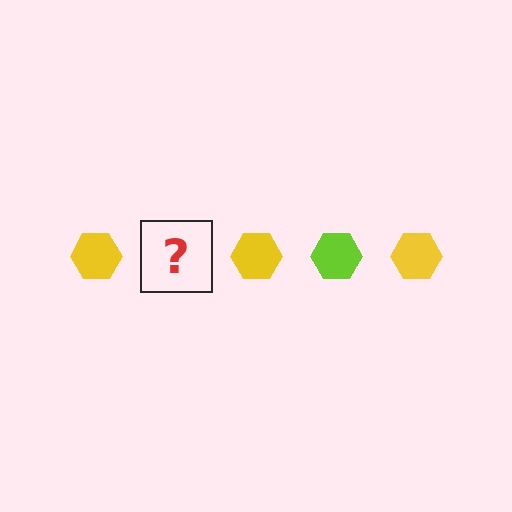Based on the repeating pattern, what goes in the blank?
The blank should be a lime hexagon.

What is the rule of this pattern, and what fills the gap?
The rule is that the pattern cycles through yellow, lime hexagons. The gap should be filled with a lime hexagon.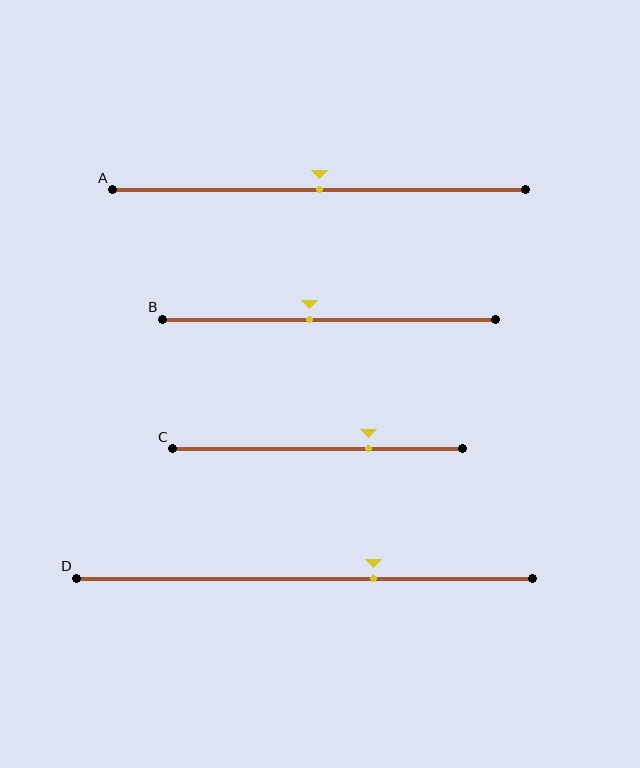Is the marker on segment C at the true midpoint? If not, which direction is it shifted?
No, the marker on segment C is shifted to the right by about 17% of the segment length.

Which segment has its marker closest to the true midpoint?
Segment A has its marker closest to the true midpoint.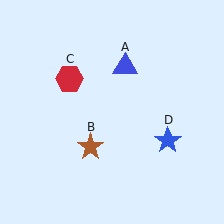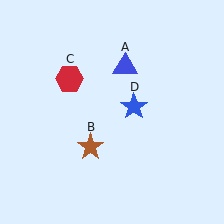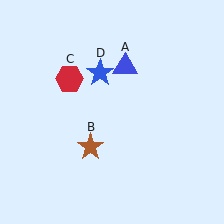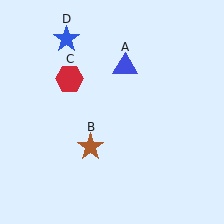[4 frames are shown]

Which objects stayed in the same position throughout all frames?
Blue triangle (object A) and brown star (object B) and red hexagon (object C) remained stationary.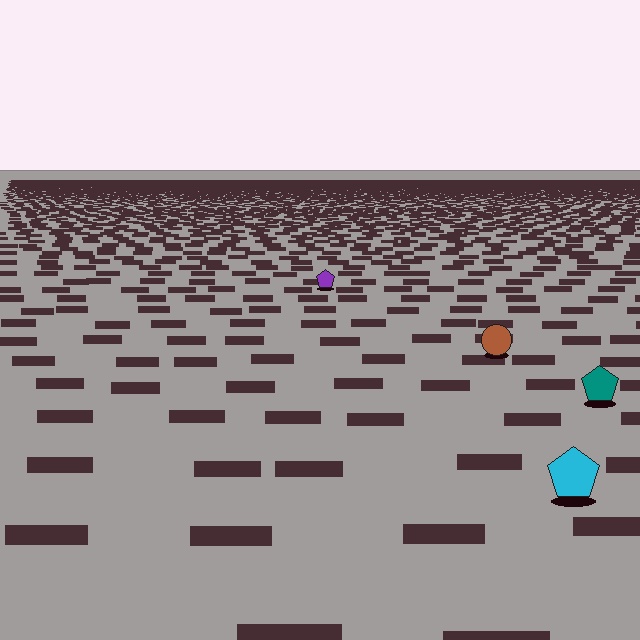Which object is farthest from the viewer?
The purple pentagon is farthest from the viewer. It appears smaller and the ground texture around it is denser.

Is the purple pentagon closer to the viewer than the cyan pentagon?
No. The cyan pentagon is closer — you can tell from the texture gradient: the ground texture is coarser near it.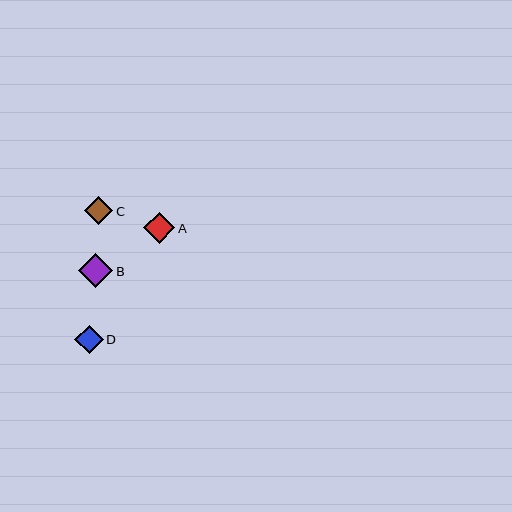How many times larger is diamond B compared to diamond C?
Diamond B is approximately 1.2 times the size of diamond C.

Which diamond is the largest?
Diamond B is the largest with a size of approximately 34 pixels.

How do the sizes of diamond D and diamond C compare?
Diamond D and diamond C are approximately the same size.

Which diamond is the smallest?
Diamond C is the smallest with a size of approximately 28 pixels.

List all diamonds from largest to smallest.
From largest to smallest: B, A, D, C.